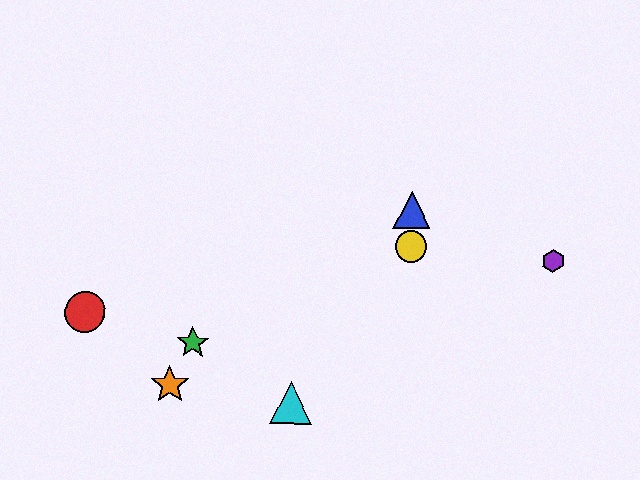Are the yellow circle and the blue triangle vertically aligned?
Yes, both are at x≈411.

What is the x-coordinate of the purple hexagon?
The purple hexagon is at x≈553.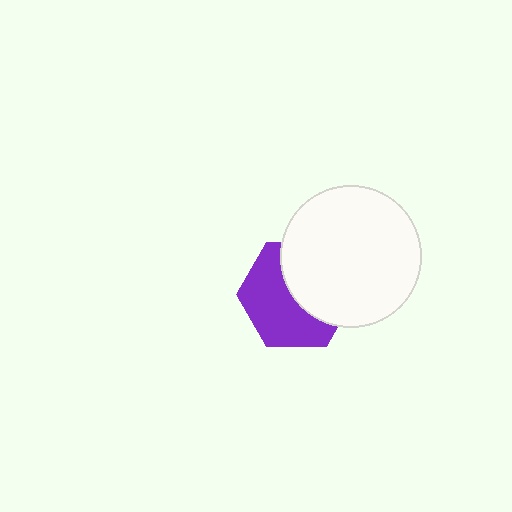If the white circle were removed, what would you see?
You would see the complete purple hexagon.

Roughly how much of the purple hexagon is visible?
About half of it is visible (roughly 54%).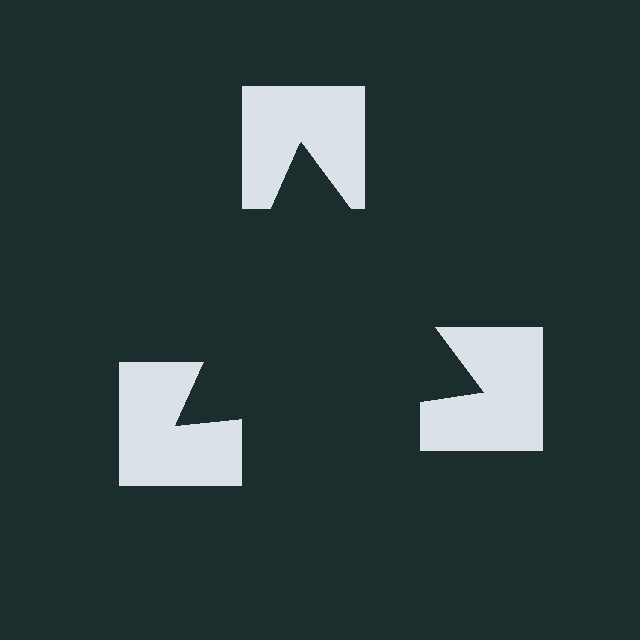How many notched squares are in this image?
There are 3 — one at each vertex of the illusory triangle.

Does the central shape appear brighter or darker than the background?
It typically appears slightly darker than the background, even though no actual brightness change is drawn.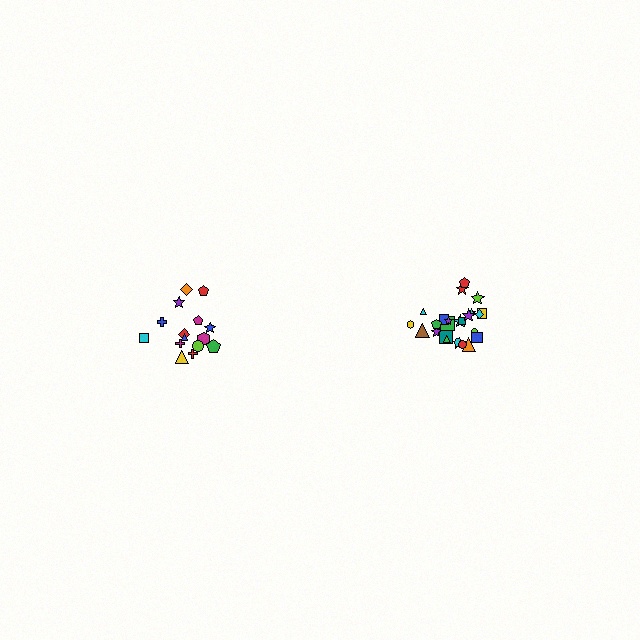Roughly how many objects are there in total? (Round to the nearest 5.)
Roughly 40 objects in total.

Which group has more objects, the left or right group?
The right group.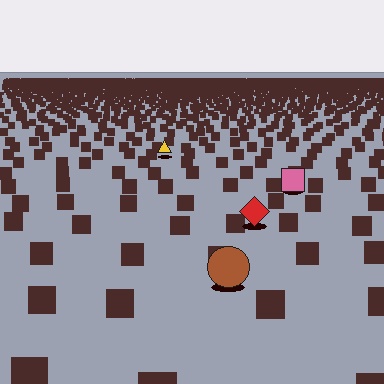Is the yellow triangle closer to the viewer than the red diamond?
No. The red diamond is closer — you can tell from the texture gradient: the ground texture is coarser near it.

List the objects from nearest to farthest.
From nearest to farthest: the brown circle, the red diamond, the pink square, the yellow triangle.